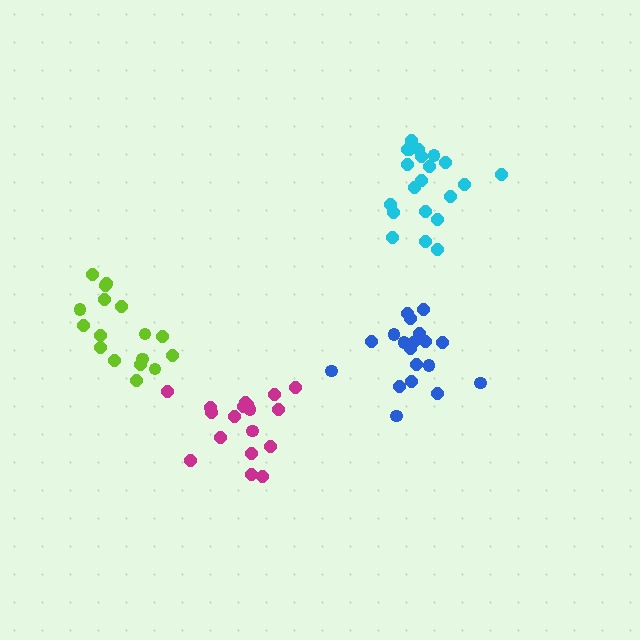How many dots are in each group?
Group 1: 17 dots, Group 2: 21 dots, Group 3: 19 dots, Group 4: 18 dots (75 total).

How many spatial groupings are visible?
There are 4 spatial groupings.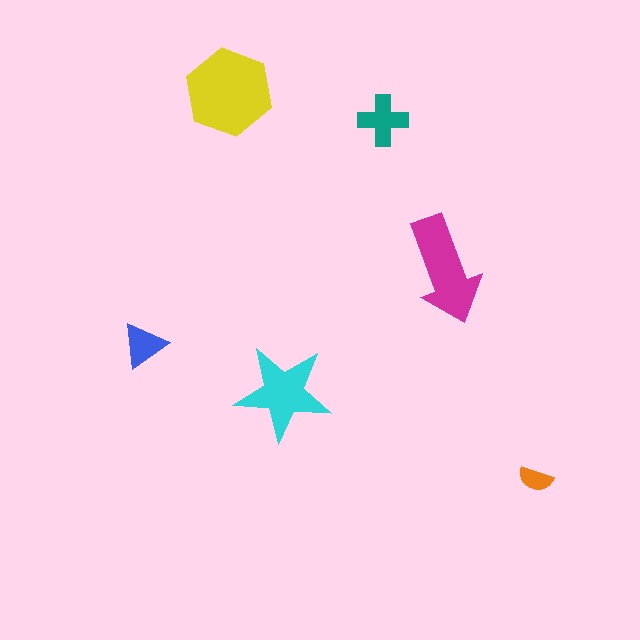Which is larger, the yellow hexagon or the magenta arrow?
The yellow hexagon.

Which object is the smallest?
The orange semicircle.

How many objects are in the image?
There are 6 objects in the image.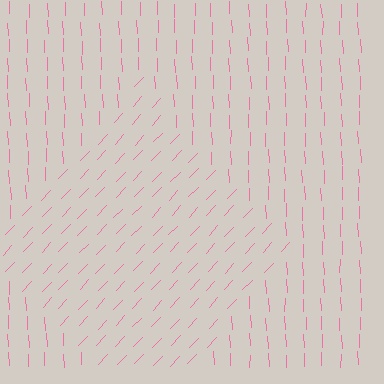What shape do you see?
I see a diamond.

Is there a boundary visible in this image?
Yes, there is a texture boundary formed by a change in line orientation.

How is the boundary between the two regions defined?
The boundary is defined purely by a change in line orientation (approximately 45 degrees difference). All lines are the same color and thickness.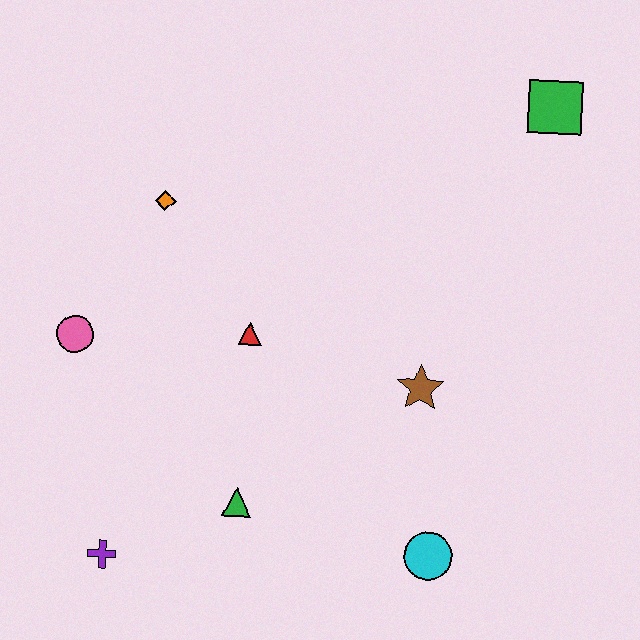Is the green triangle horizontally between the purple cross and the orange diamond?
No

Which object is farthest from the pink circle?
The green square is farthest from the pink circle.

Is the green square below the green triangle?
No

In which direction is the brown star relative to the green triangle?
The brown star is to the right of the green triangle.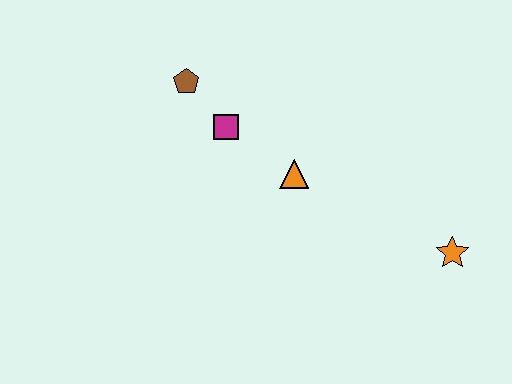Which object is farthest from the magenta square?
The orange star is farthest from the magenta square.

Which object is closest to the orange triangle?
The magenta square is closest to the orange triangle.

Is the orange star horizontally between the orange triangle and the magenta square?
No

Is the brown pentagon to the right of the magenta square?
No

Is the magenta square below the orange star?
No